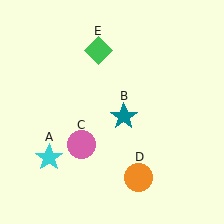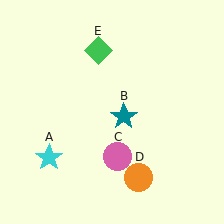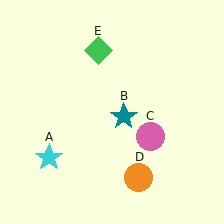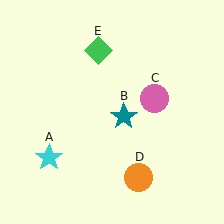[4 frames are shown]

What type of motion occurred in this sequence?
The pink circle (object C) rotated counterclockwise around the center of the scene.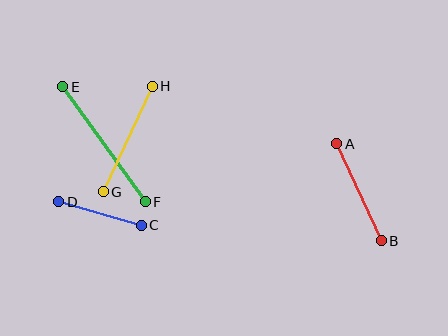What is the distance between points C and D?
The distance is approximately 86 pixels.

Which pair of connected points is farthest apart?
Points E and F are farthest apart.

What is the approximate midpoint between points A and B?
The midpoint is at approximately (359, 192) pixels.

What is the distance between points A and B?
The distance is approximately 107 pixels.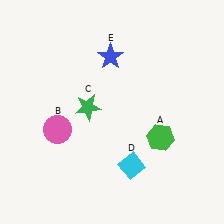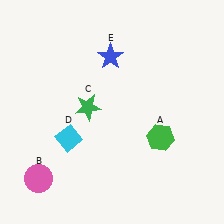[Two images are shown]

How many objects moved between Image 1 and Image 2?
2 objects moved between the two images.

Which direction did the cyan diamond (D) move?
The cyan diamond (D) moved left.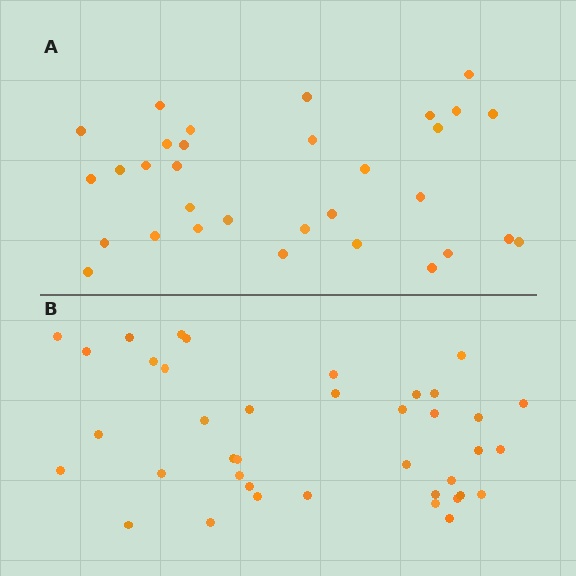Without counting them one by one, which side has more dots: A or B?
Region B (the bottom region) has more dots.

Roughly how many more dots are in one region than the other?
Region B has roughly 8 or so more dots than region A.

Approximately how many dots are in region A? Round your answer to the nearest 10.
About 30 dots. (The exact count is 32, which rounds to 30.)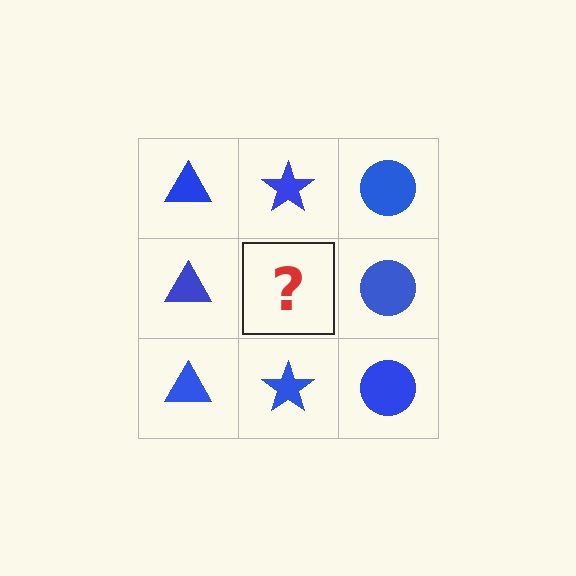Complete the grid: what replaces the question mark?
The question mark should be replaced with a blue star.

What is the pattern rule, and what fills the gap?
The rule is that each column has a consistent shape. The gap should be filled with a blue star.